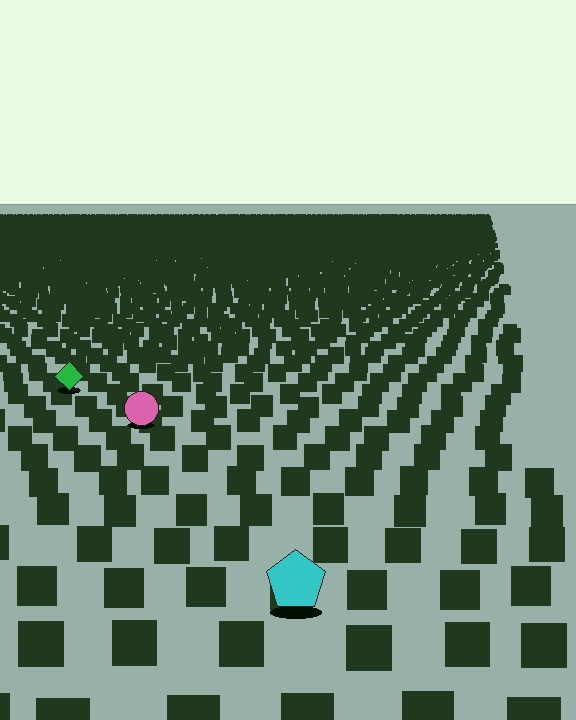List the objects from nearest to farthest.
From nearest to farthest: the cyan pentagon, the pink circle, the green diamond.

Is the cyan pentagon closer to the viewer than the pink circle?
Yes. The cyan pentagon is closer — you can tell from the texture gradient: the ground texture is coarser near it.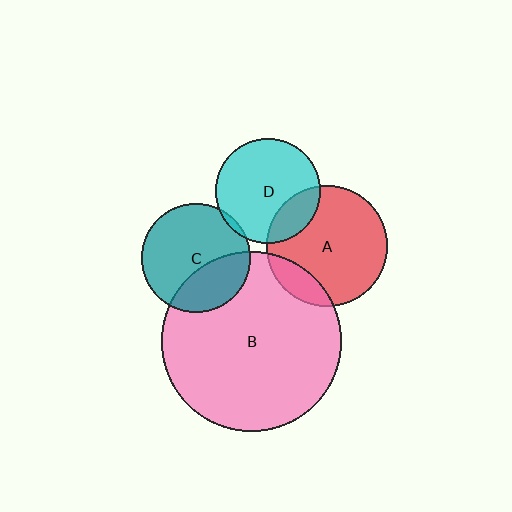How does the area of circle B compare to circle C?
Approximately 2.7 times.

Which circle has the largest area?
Circle B (pink).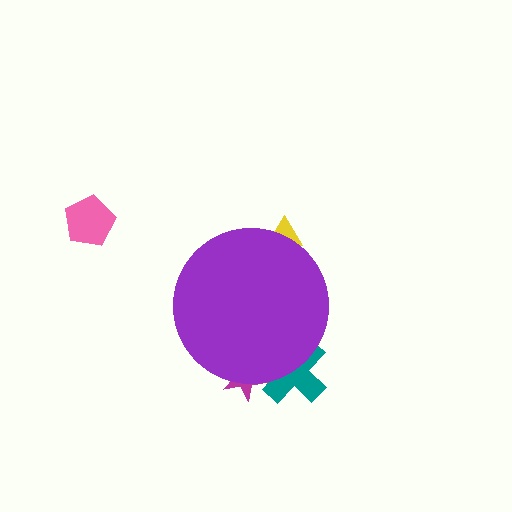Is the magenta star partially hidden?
Yes, the magenta star is partially hidden behind the purple circle.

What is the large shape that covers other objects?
A purple circle.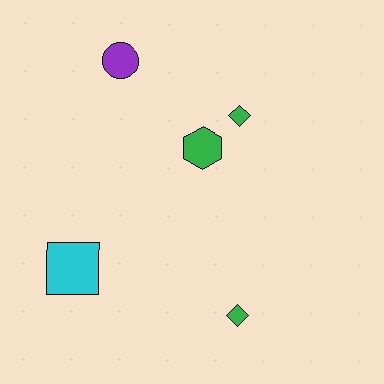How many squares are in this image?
There is 1 square.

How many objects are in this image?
There are 5 objects.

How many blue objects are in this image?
There are no blue objects.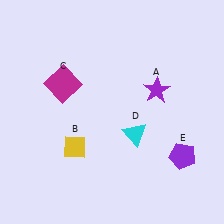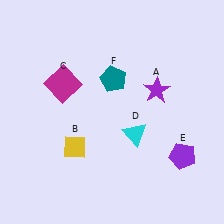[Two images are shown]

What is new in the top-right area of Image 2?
A teal pentagon (F) was added in the top-right area of Image 2.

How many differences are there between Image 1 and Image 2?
There is 1 difference between the two images.